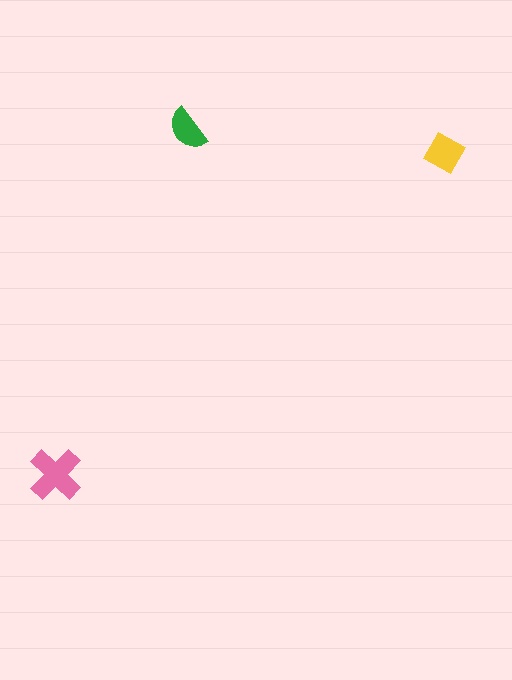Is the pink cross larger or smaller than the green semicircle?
Larger.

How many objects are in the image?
There are 3 objects in the image.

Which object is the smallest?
The green semicircle.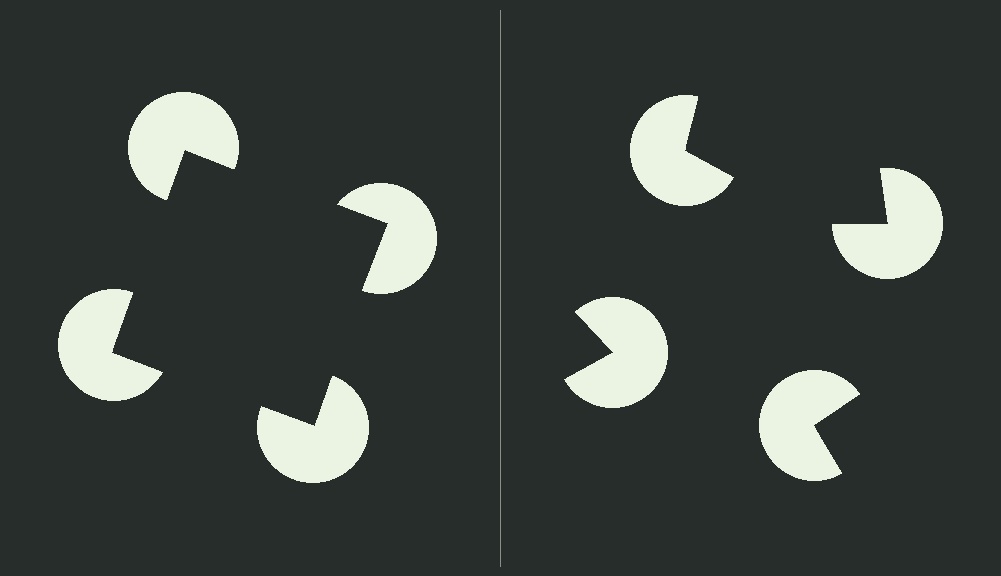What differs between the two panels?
The pac-man discs are positioned identically on both sides; only the wedge orientations differ. On the left they align to a square; on the right they are misaligned.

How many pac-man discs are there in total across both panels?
8 — 4 on each side.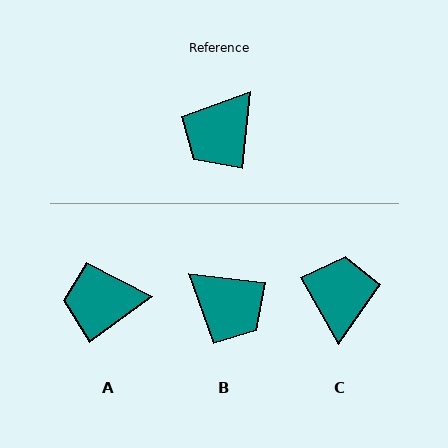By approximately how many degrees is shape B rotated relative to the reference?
Approximately 90 degrees counter-clockwise.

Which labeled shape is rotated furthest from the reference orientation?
C, about 145 degrees away.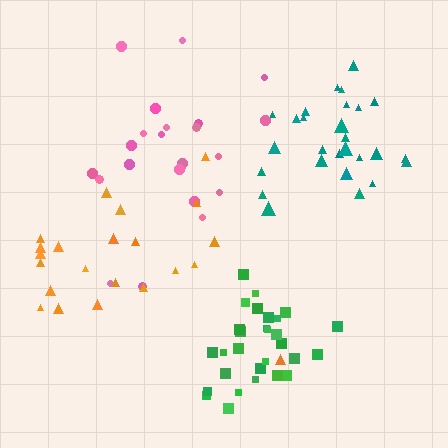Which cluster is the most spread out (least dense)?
Orange.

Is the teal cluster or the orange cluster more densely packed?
Teal.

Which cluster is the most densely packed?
Green.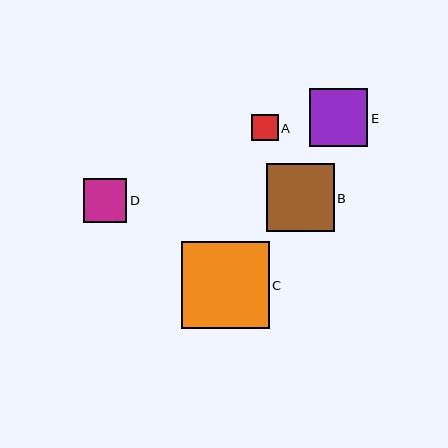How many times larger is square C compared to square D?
Square C is approximately 2.0 times the size of square D.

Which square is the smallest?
Square A is the smallest with a size of approximately 26 pixels.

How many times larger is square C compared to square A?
Square C is approximately 3.4 times the size of square A.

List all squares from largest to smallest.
From largest to smallest: C, B, E, D, A.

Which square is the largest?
Square C is the largest with a size of approximately 88 pixels.